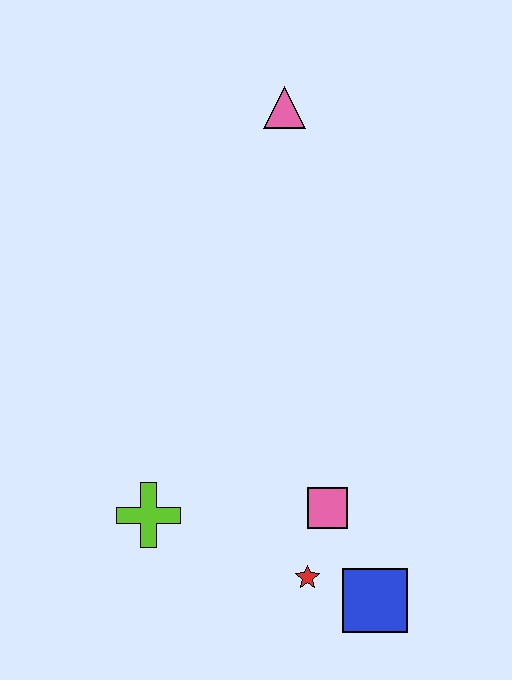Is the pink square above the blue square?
Yes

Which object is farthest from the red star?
The pink triangle is farthest from the red star.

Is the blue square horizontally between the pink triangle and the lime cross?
No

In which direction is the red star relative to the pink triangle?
The red star is below the pink triangle.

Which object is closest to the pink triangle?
The pink square is closest to the pink triangle.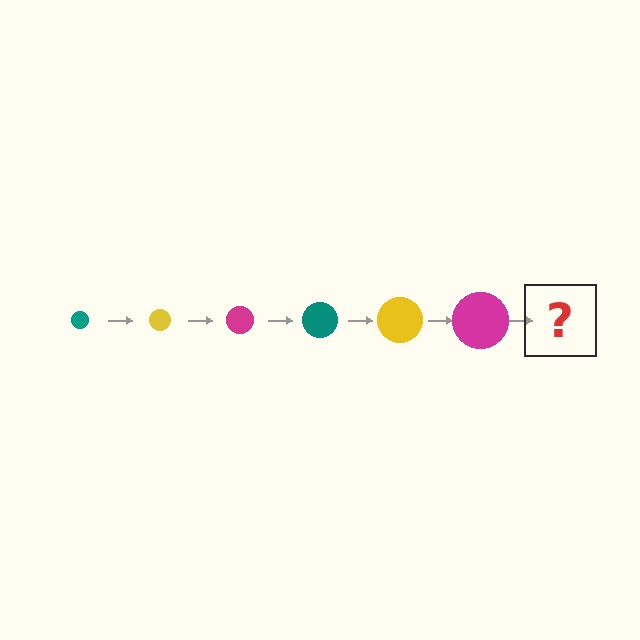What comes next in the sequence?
The next element should be a teal circle, larger than the previous one.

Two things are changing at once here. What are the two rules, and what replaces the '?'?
The two rules are that the circle grows larger each step and the color cycles through teal, yellow, and magenta. The '?' should be a teal circle, larger than the previous one.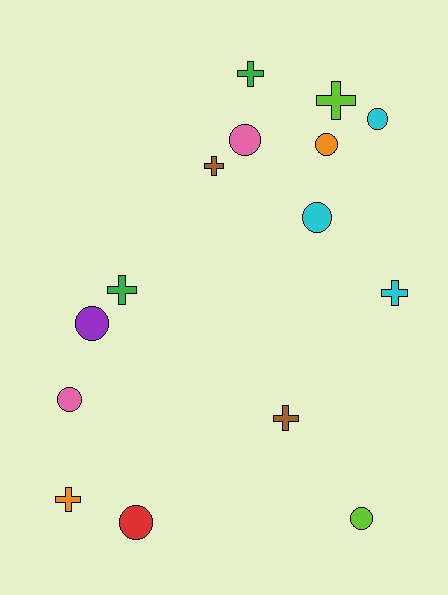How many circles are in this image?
There are 8 circles.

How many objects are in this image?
There are 15 objects.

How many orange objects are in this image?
There are 2 orange objects.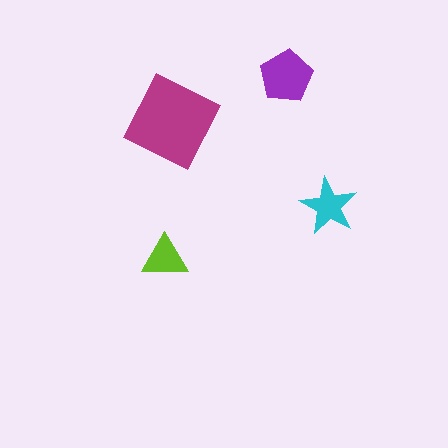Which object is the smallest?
The lime triangle.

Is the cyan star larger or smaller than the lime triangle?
Larger.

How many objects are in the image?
There are 4 objects in the image.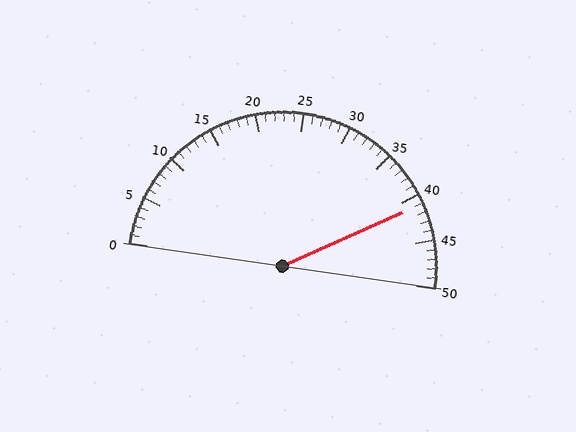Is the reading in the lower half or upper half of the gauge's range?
The reading is in the upper half of the range (0 to 50).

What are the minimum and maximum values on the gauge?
The gauge ranges from 0 to 50.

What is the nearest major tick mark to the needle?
The nearest major tick mark is 40.